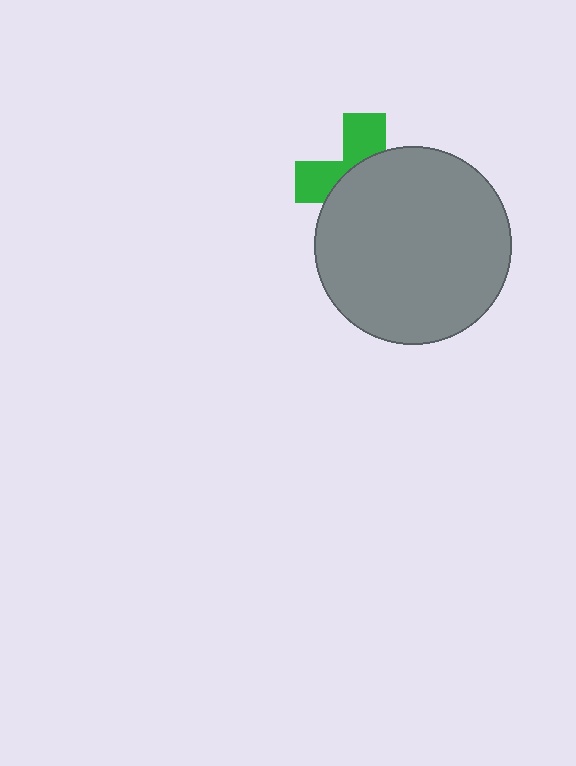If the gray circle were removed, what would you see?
You would see the complete green cross.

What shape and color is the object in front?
The object in front is a gray circle.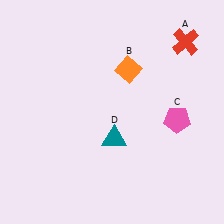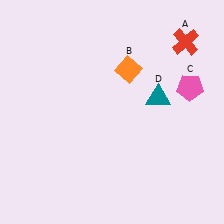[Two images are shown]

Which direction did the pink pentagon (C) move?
The pink pentagon (C) moved up.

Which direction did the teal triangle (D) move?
The teal triangle (D) moved right.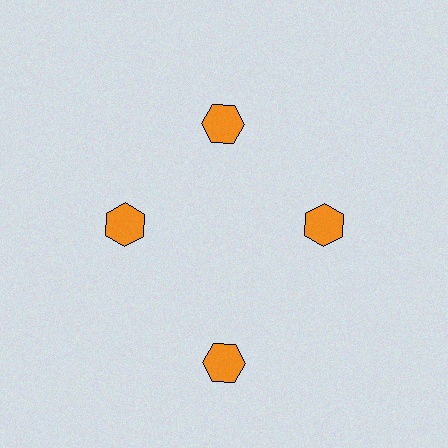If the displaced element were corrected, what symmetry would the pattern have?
It would have 4-fold rotational symmetry — the pattern would map onto itself every 90 degrees.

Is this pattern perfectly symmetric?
No. The 4 orange hexagons are arranged in a ring, but one element near the 6 o'clock position is pushed outward from the center, breaking the 4-fold rotational symmetry.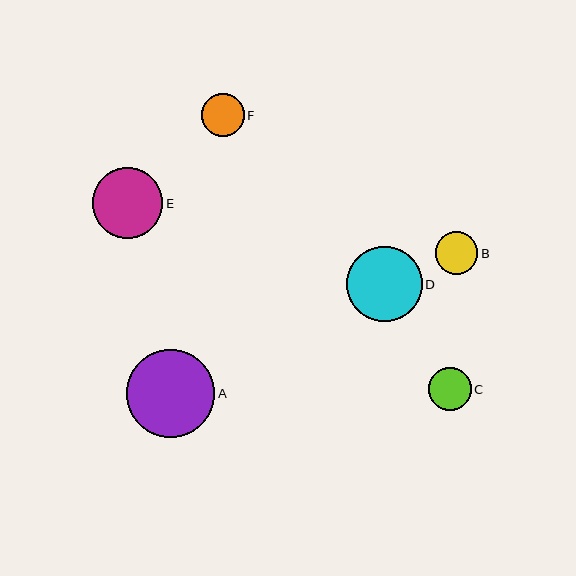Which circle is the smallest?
Circle B is the smallest with a size of approximately 42 pixels.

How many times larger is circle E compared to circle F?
Circle E is approximately 1.6 times the size of circle F.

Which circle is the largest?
Circle A is the largest with a size of approximately 89 pixels.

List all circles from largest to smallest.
From largest to smallest: A, D, E, F, C, B.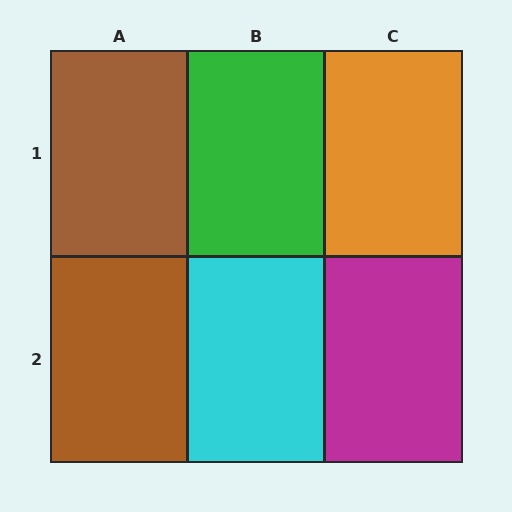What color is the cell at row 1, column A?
Brown.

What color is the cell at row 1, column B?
Green.